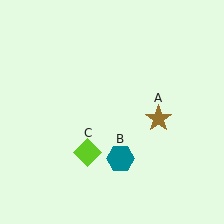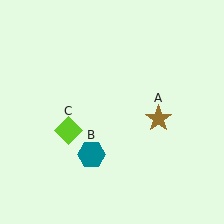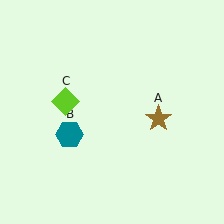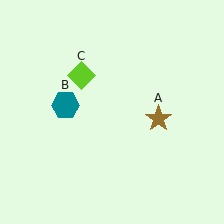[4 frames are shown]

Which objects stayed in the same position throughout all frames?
Brown star (object A) remained stationary.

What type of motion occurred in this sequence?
The teal hexagon (object B), lime diamond (object C) rotated clockwise around the center of the scene.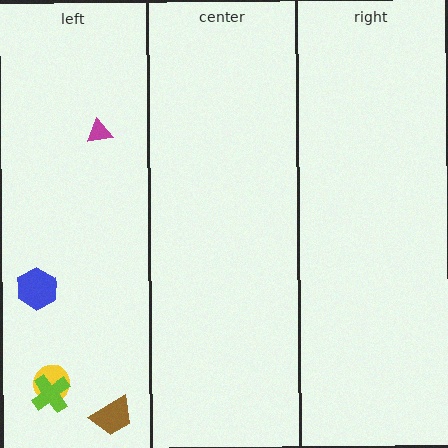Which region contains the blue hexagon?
The left region.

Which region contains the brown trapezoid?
The left region.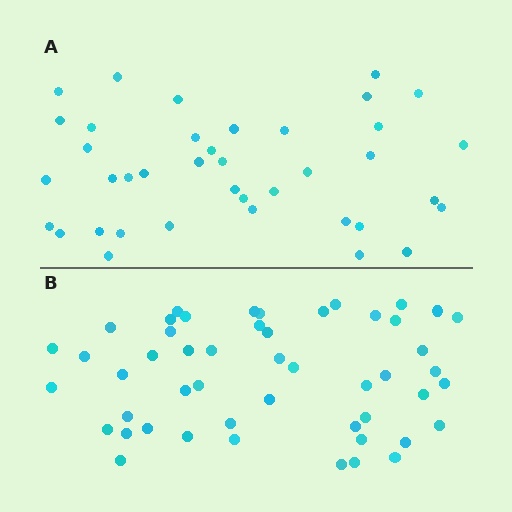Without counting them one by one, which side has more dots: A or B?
Region B (the bottom region) has more dots.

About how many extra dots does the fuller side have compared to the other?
Region B has roughly 12 or so more dots than region A.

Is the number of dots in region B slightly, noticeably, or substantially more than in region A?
Region B has noticeably more, but not dramatically so. The ratio is roughly 1.3 to 1.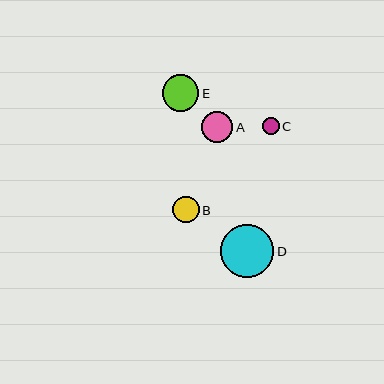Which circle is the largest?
Circle D is the largest with a size of approximately 53 pixels.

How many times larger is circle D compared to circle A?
Circle D is approximately 1.7 times the size of circle A.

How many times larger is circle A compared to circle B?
Circle A is approximately 1.2 times the size of circle B.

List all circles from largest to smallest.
From largest to smallest: D, E, A, B, C.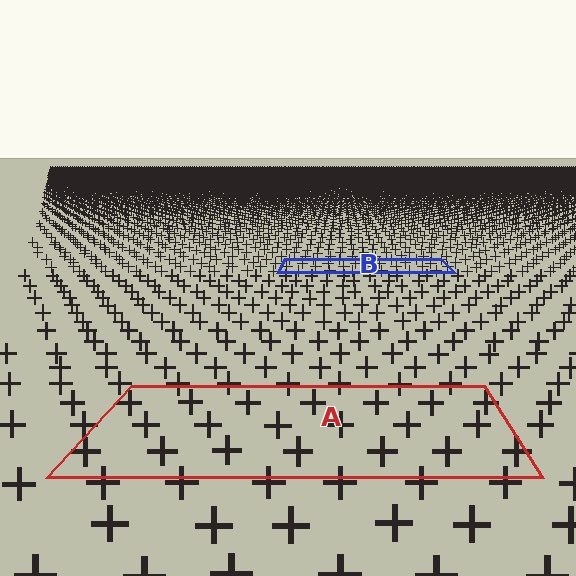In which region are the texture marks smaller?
The texture marks are smaller in region B, because it is farther away.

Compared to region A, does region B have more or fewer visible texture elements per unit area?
Region B has more texture elements per unit area — they are packed more densely because it is farther away.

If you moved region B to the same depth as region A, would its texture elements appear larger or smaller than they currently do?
They would appear larger. At a closer depth, the same texture elements are projected at a bigger on-screen size.